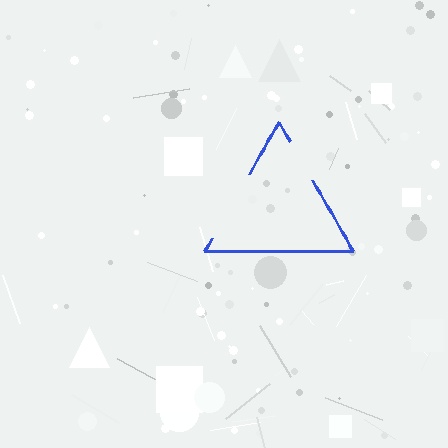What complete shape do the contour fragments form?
The contour fragments form a triangle.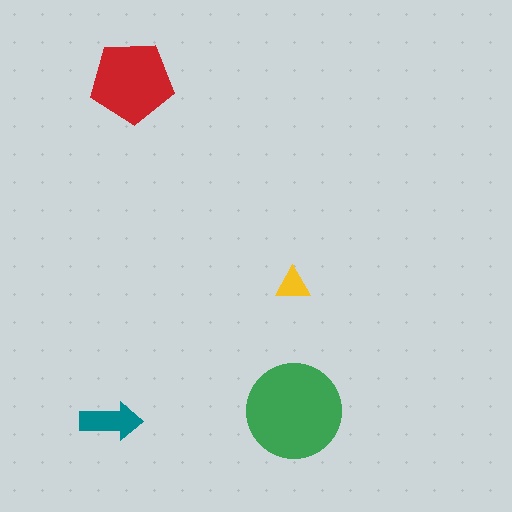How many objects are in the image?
There are 4 objects in the image.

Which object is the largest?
The green circle.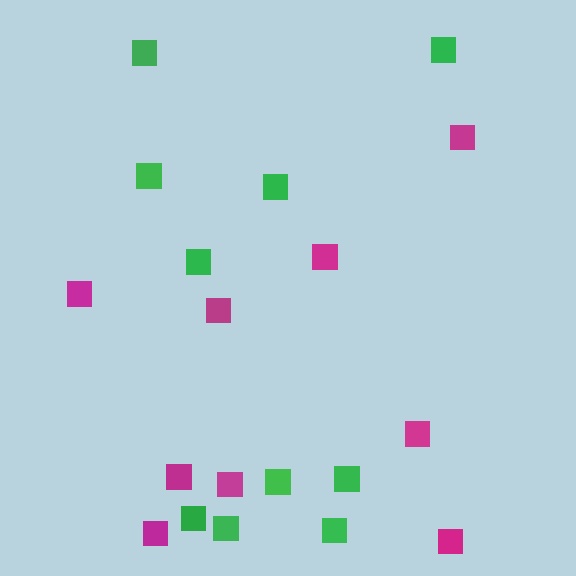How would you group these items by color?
There are 2 groups: one group of green squares (10) and one group of magenta squares (9).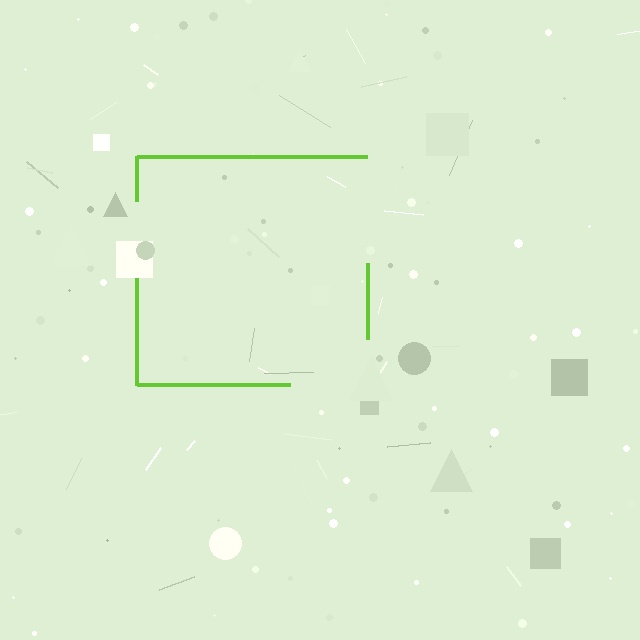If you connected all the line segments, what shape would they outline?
They would outline a square.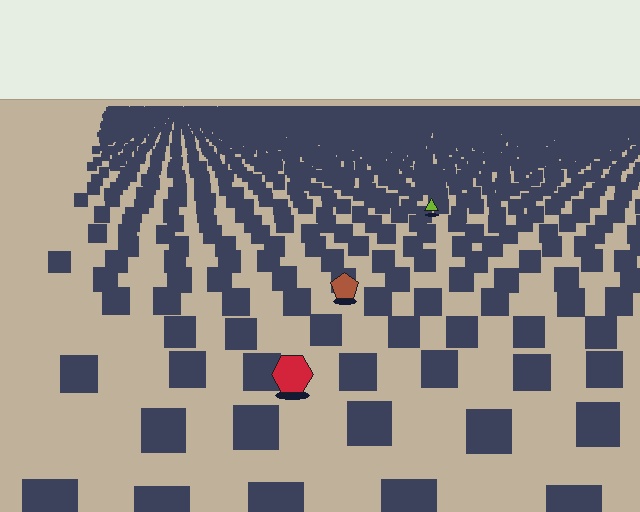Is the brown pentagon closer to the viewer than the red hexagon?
No. The red hexagon is closer — you can tell from the texture gradient: the ground texture is coarser near it.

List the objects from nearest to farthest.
From nearest to farthest: the red hexagon, the brown pentagon, the lime triangle.